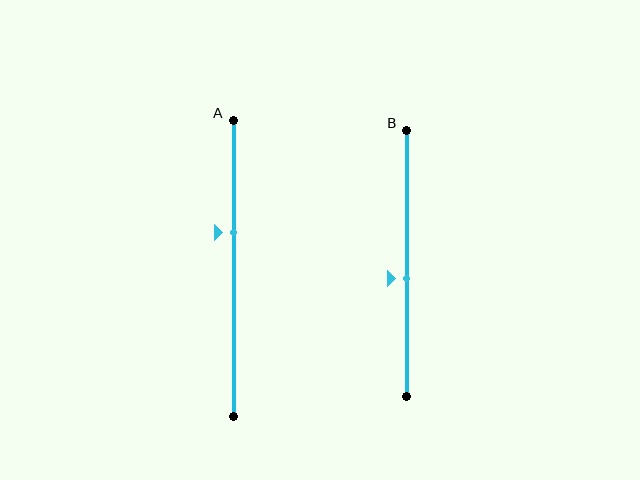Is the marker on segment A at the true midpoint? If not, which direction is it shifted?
No, the marker on segment A is shifted upward by about 12% of the segment length.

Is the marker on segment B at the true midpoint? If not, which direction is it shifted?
No, the marker on segment B is shifted downward by about 6% of the segment length.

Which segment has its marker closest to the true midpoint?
Segment B has its marker closest to the true midpoint.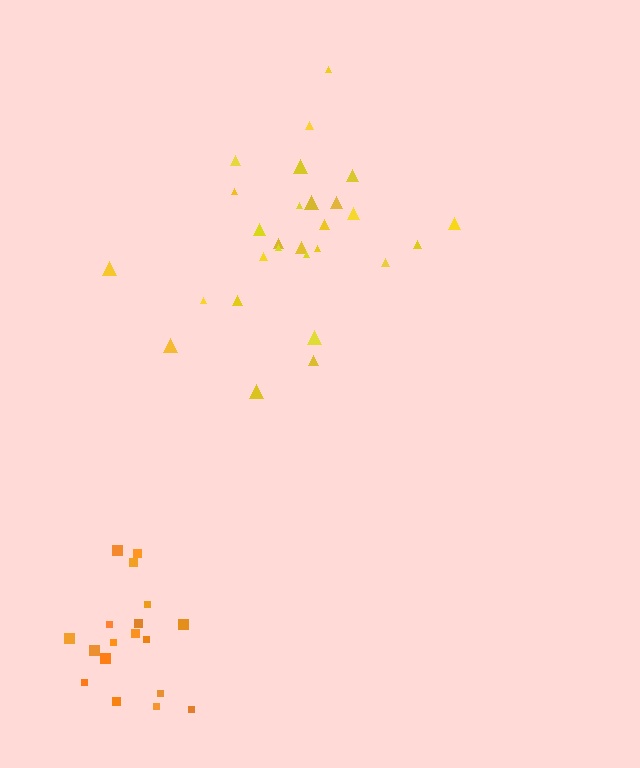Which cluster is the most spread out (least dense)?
Yellow.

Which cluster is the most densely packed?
Orange.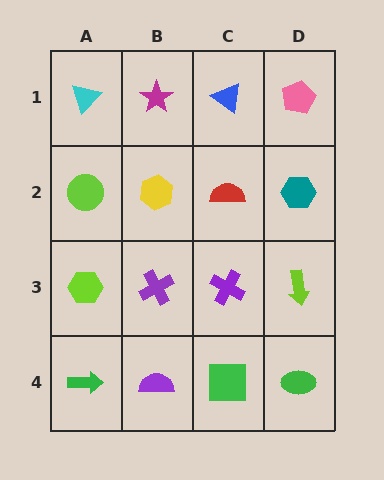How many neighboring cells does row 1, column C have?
3.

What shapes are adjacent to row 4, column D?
A lime arrow (row 3, column D), a green square (row 4, column C).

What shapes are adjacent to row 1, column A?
A lime circle (row 2, column A), a magenta star (row 1, column B).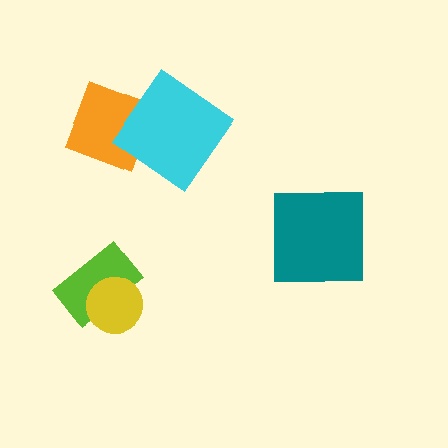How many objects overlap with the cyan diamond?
1 object overlaps with the cyan diamond.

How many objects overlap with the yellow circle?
1 object overlaps with the yellow circle.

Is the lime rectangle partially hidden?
Yes, it is partially covered by another shape.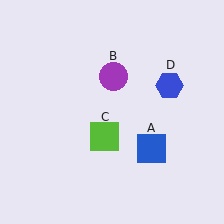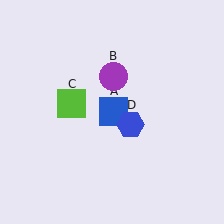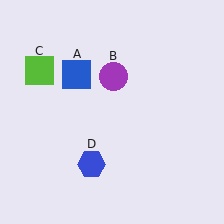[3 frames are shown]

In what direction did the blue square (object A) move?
The blue square (object A) moved up and to the left.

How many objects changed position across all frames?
3 objects changed position: blue square (object A), lime square (object C), blue hexagon (object D).